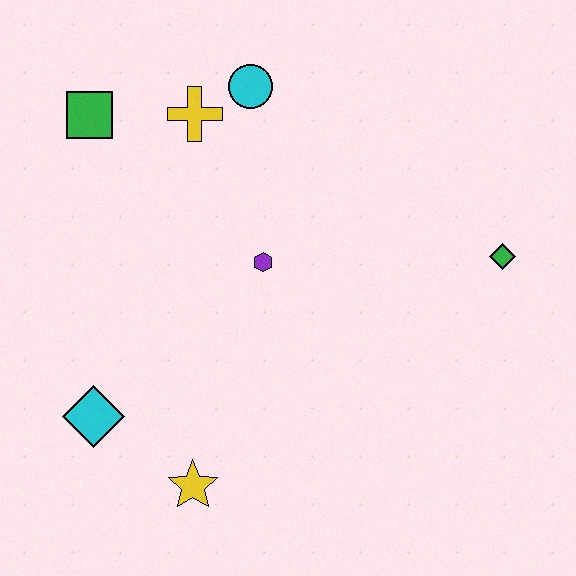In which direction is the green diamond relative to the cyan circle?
The green diamond is to the right of the cyan circle.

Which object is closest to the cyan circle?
The yellow cross is closest to the cyan circle.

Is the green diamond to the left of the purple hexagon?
No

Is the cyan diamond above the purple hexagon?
No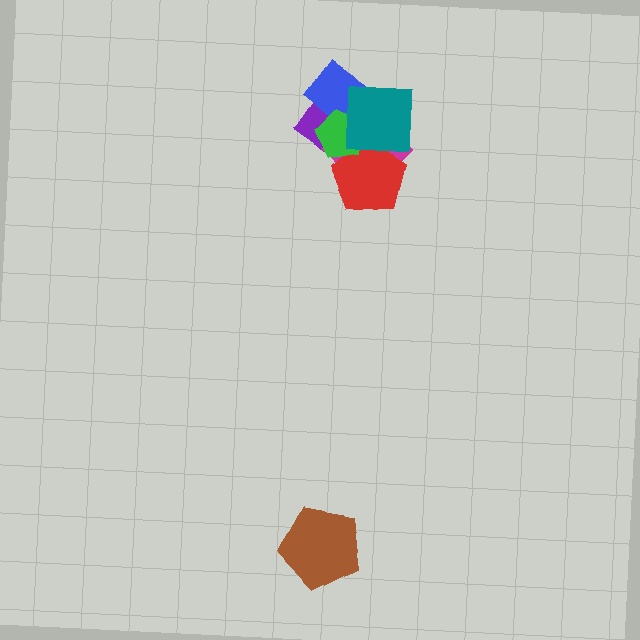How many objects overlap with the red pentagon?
3 objects overlap with the red pentagon.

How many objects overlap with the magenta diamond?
5 objects overlap with the magenta diamond.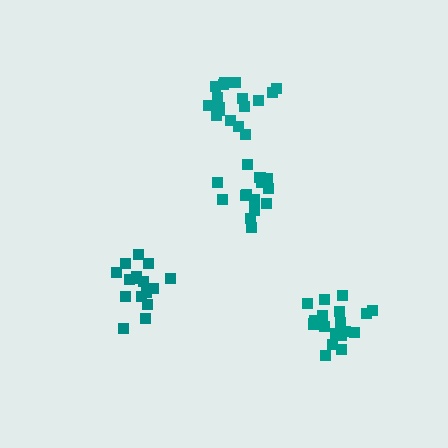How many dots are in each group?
Group 1: 19 dots, Group 2: 18 dots, Group 3: 16 dots, Group 4: 15 dots (68 total).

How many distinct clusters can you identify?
There are 4 distinct clusters.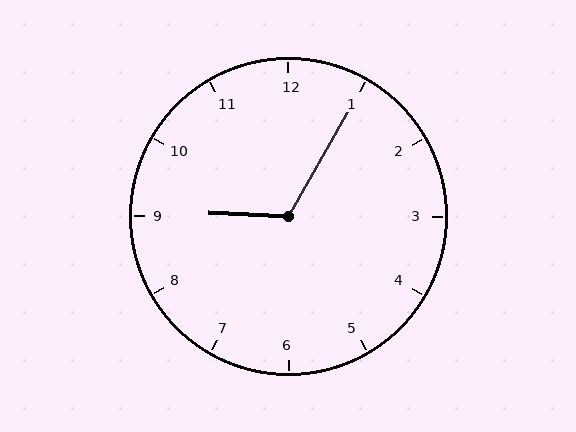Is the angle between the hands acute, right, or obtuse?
It is obtuse.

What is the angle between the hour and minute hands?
Approximately 118 degrees.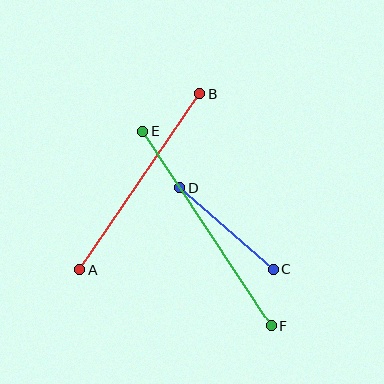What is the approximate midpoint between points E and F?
The midpoint is at approximately (207, 228) pixels.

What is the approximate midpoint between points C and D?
The midpoint is at approximately (227, 228) pixels.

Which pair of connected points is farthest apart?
Points E and F are farthest apart.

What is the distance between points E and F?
The distance is approximately 233 pixels.